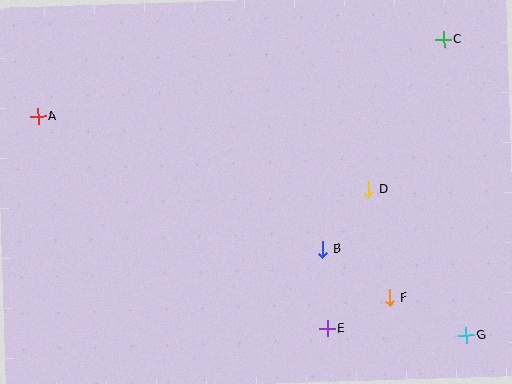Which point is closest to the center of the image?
Point B at (323, 249) is closest to the center.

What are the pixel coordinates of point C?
Point C is at (444, 39).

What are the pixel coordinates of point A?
Point A is at (38, 116).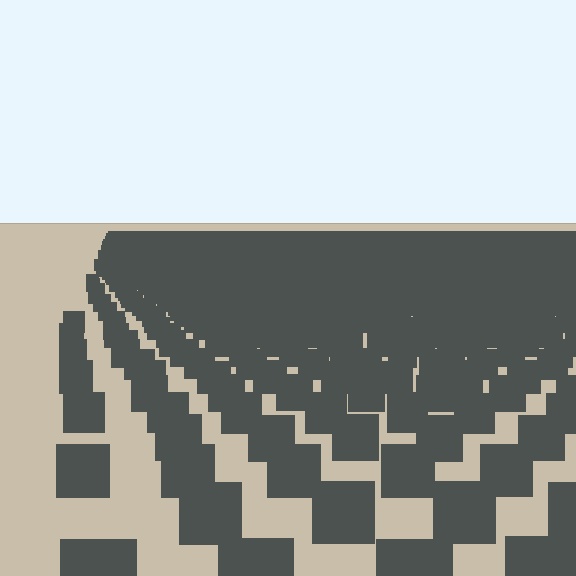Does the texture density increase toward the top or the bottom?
Density increases toward the top.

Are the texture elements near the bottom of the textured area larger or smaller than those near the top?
Larger. Near the bottom, elements are closer to the viewer and appear at a bigger on-screen size.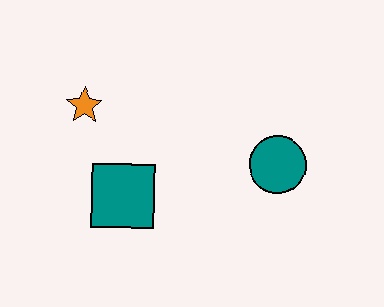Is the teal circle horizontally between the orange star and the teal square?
No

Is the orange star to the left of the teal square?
Yes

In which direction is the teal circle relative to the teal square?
The teal circle is to the right of the teal square.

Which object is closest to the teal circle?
The teal square is closest to the teal circle.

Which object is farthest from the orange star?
The teal circle is farthest from the orange star.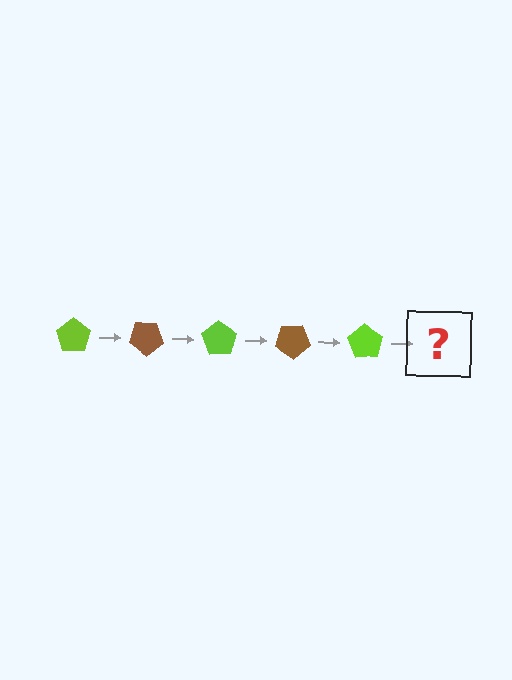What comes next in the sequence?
The next element should be a brown pentagon, rotated 175 degrees from the start.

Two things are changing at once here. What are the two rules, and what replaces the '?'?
The two rules are that it rotates 35 degrees each step and the color cycles through lime and brown. The '?' should be a brown pentagon, rotated 175 degrees from the start.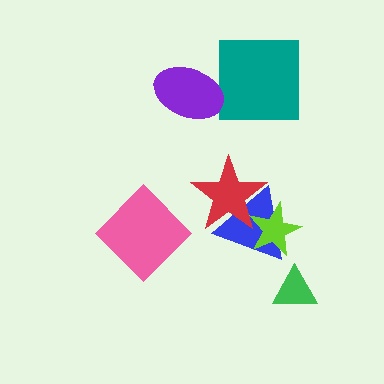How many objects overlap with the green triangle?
0 objects overlap with the green triangle.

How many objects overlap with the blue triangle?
2 objects overlap with the blue triangle.